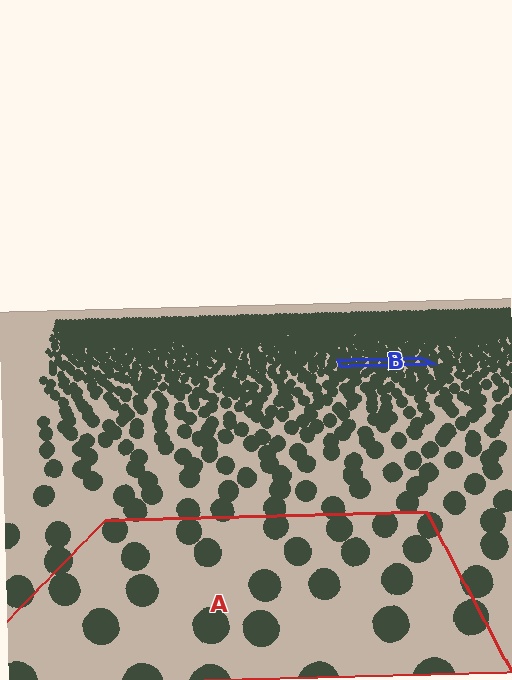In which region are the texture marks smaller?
The texture marks are smaller in region B, because it is farther away.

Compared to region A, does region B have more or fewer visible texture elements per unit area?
Region B has more texture elements per unit area — they are packed more densely because it is farther away.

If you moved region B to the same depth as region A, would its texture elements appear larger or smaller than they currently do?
They would appear larger. At a closer depth, the same texture elements are projected at a bigger on-screen size.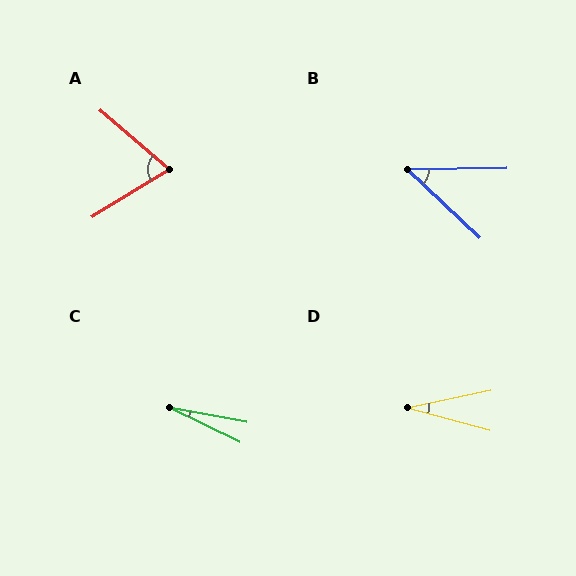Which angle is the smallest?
C, at approximately 15 degrees.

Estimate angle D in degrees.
Approximately 28 degrees.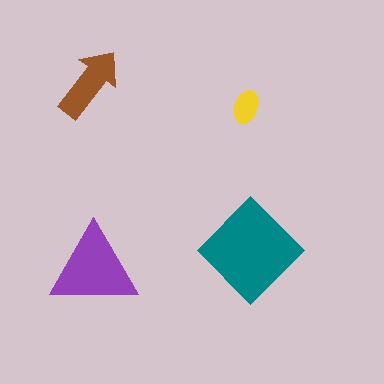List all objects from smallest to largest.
The yellow ellipse, the brown arrow, the purple triangle, the teal diamond.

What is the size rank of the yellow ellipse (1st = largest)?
4th.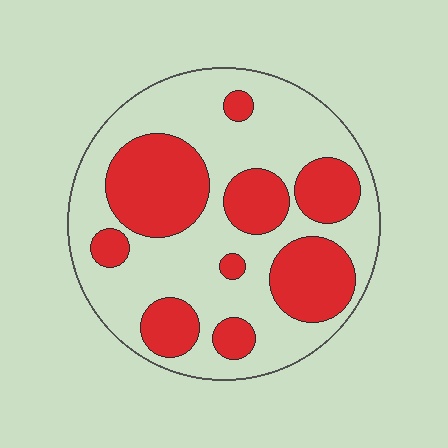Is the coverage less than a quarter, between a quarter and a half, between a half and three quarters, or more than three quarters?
Between a quarter and a half.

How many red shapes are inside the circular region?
9.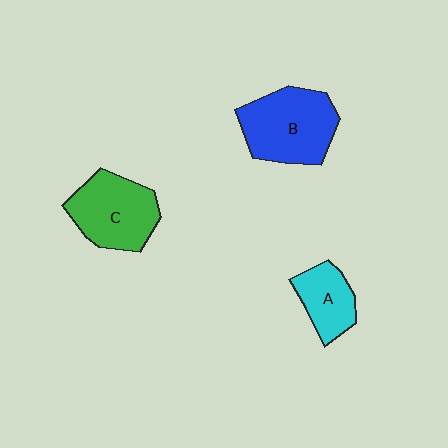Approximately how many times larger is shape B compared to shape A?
Approximately 1.8 times.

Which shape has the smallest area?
Shape A (cyan).